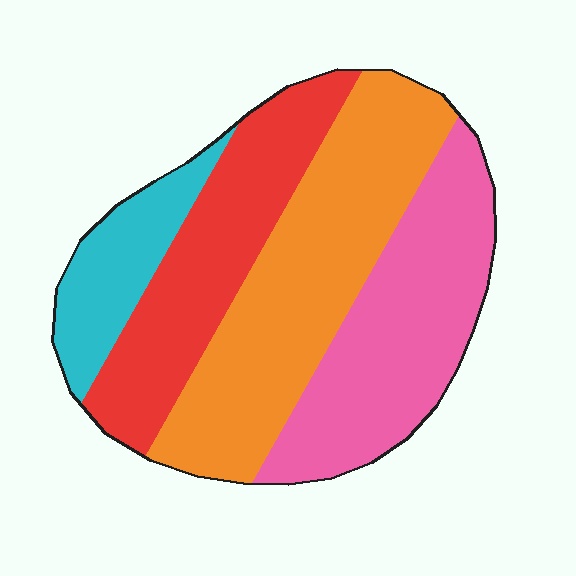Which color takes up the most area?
Orange, at roughly 35%.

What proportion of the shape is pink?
Pink covers 29% of the shape.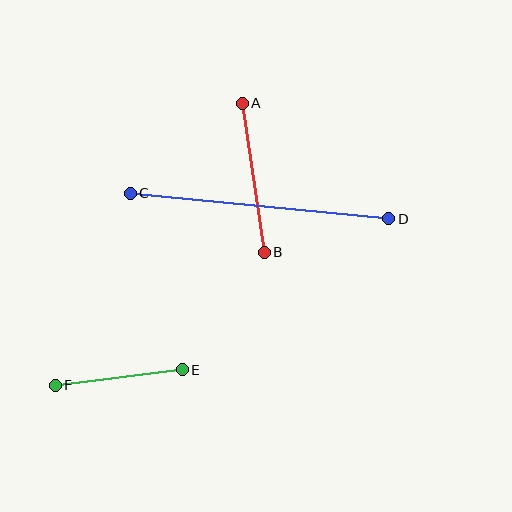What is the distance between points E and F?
The distance is approximately 128 pixels.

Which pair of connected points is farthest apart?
Points C and D are farthest apart.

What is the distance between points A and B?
The distance is approximately 151 pixels.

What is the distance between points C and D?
The distance is approximately 260 pixels.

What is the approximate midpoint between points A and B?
The midpoint is at approximately (253, 178) pixels.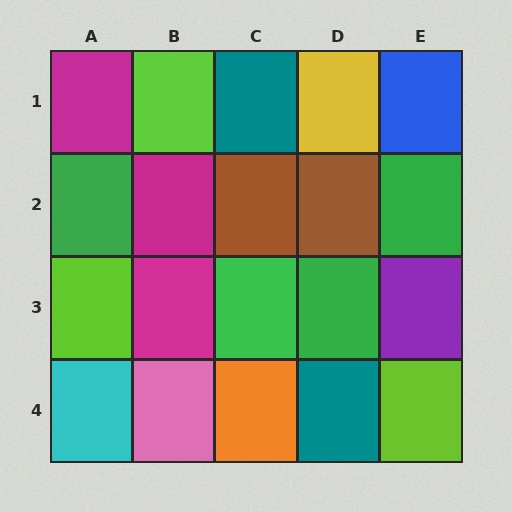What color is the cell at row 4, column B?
Pink.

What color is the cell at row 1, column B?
Lime.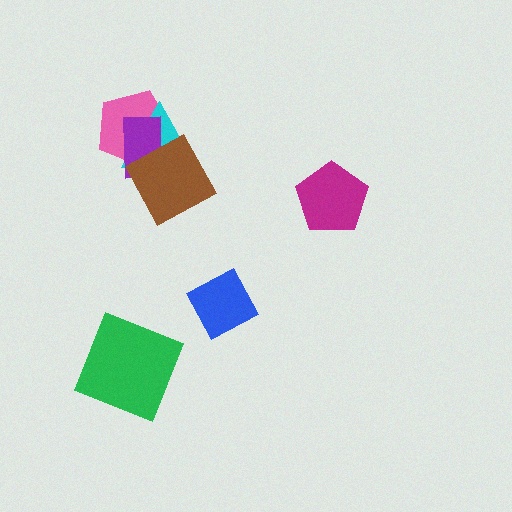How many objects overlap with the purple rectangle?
3 objects overlap with the purple rectangle.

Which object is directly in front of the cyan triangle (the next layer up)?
The purple rectangle is directly in front of the cyan triangle.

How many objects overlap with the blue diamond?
0 objects overlap with the blue diamond.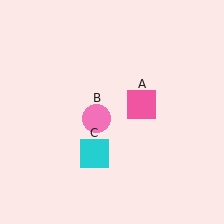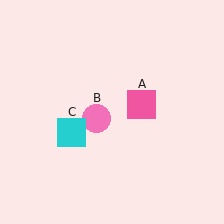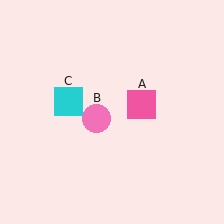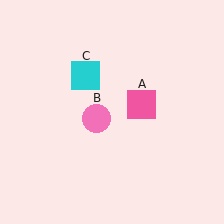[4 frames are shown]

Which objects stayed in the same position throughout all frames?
Pink square (object A) and pink circle (object B) remained stationary.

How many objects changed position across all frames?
1 object changed position: cyan square (object C).